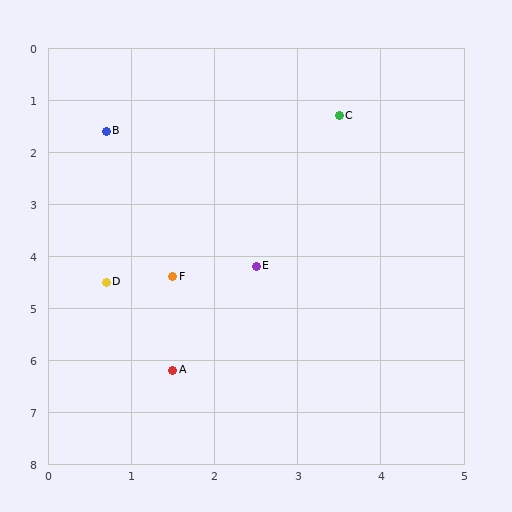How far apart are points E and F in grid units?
Points E and F are about 1.0 grid units apart.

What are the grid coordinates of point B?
Point B is at approximately (0.7, 1.6).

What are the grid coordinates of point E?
Point E is at approximately (2.5, 4.2).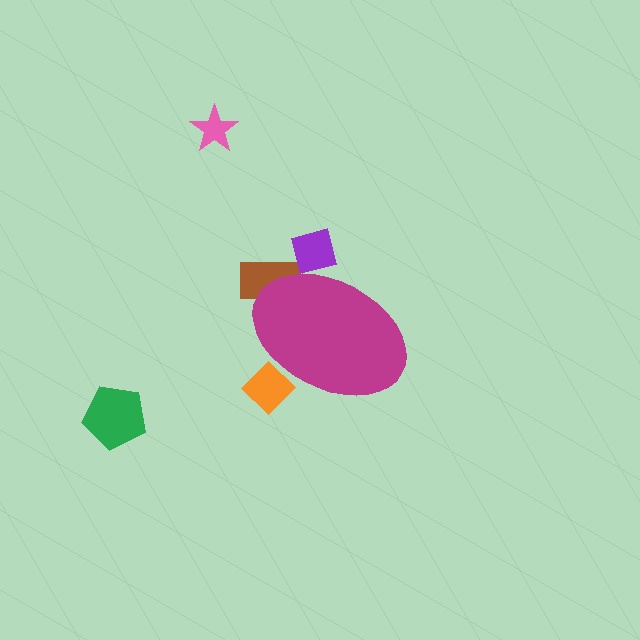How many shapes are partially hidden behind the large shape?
3 shapes are partially hidden.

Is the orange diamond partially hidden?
Yes, the orange diamond is partially hidden behind the magenta ellipse.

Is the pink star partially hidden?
No, the pink star is fully visible.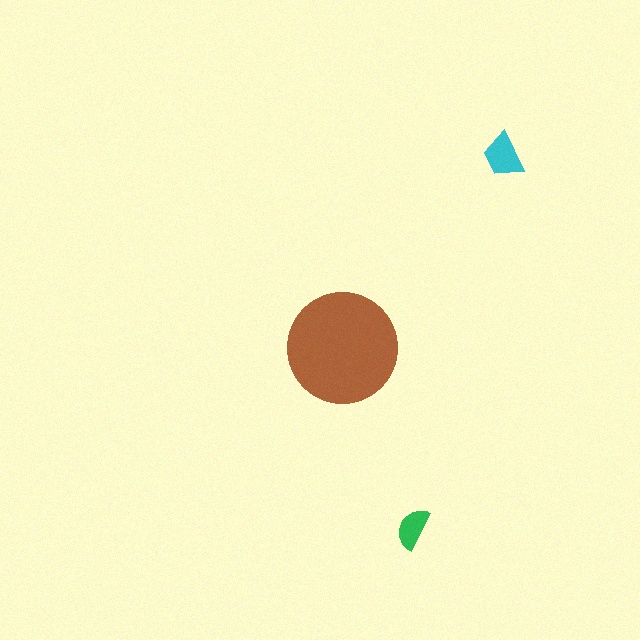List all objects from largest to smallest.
The brown circle, the cyan trapezoid, the green semicircle.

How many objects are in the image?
There are 3 objects in the image.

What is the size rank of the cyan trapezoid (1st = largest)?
2nd.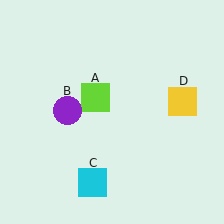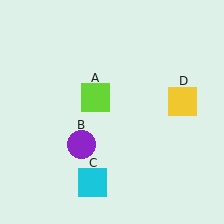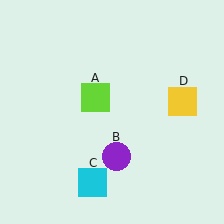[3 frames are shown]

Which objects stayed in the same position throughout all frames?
Lime square (object A) and cyan square (object C) and yellow square (object D) remained stationary.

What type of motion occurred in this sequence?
The purple circle (object B) rotated counterclockwise around the center of the scene.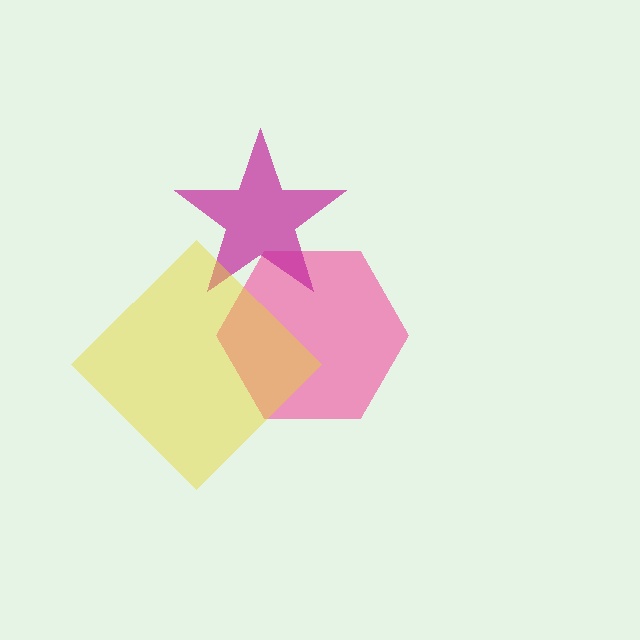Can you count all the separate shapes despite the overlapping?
Yes, there are 3 separate shapes.